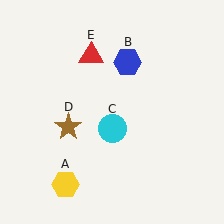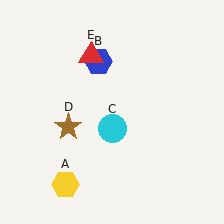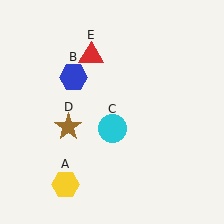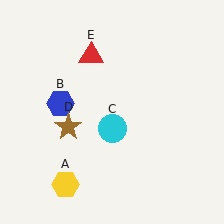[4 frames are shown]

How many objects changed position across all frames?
1 object changed position: blue hexagon (object B).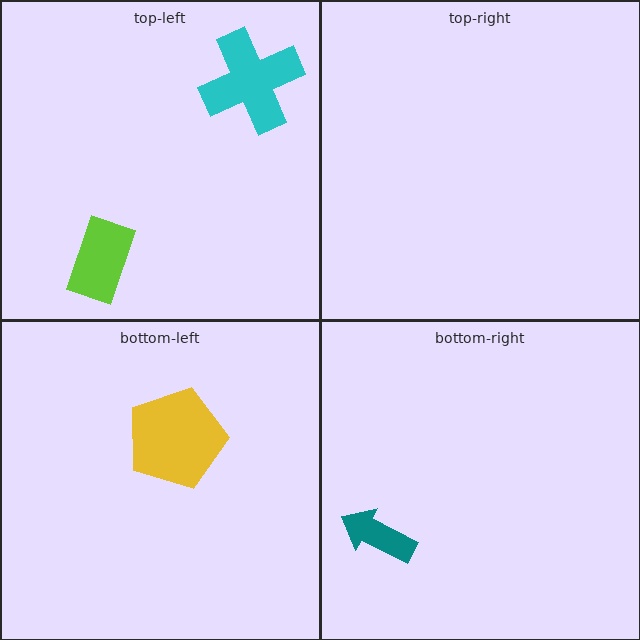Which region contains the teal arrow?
The bottom-right region.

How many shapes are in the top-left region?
2.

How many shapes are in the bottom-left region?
1.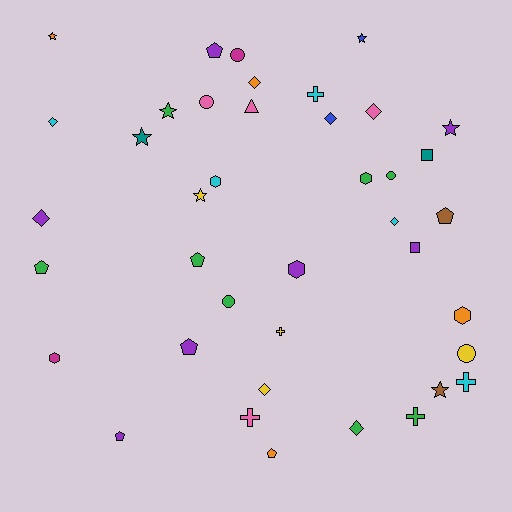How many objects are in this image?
There are 40 objects.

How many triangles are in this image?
There is 1 triangle.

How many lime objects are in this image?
There are no lime objects.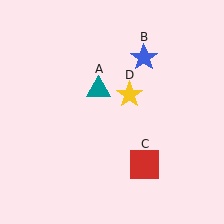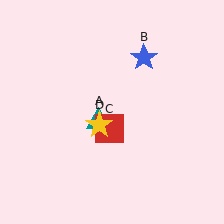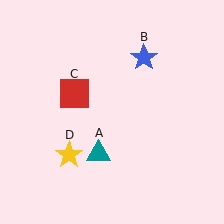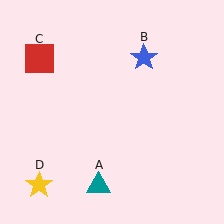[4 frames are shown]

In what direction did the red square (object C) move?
The red square (object C) moved up and to the left.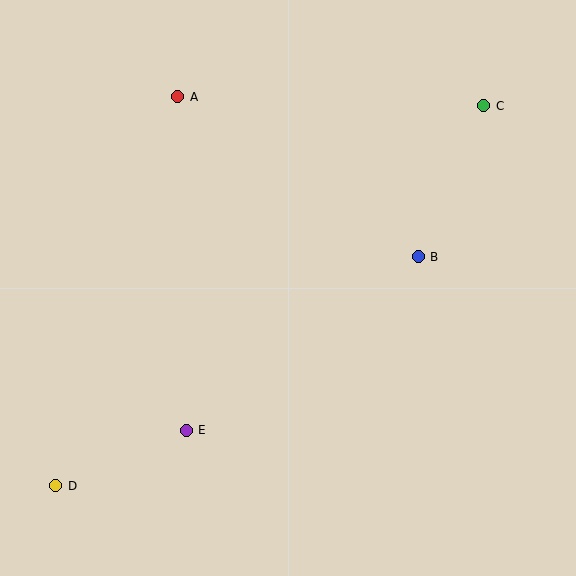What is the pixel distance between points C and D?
The distance between C and D is 572 pixels.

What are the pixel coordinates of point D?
Point D is at (56, 486).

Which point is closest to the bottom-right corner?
Point B is closest to the bottom-right corner.